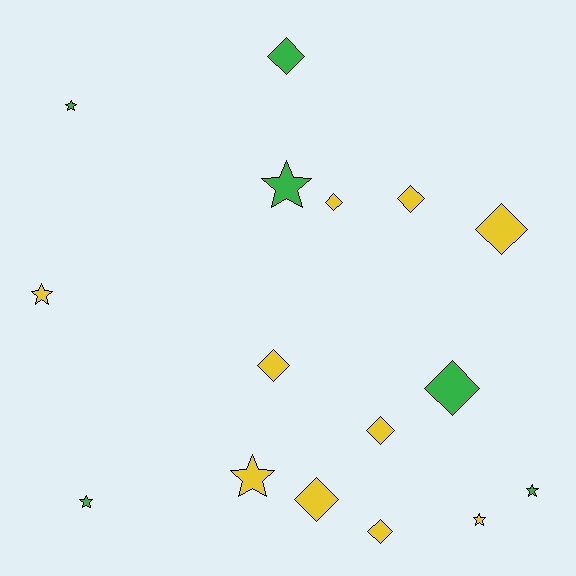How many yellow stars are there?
There are 3 yellow stars.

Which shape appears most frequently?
Diamond, with 9 objects.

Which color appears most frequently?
Yellow, with 10 objects.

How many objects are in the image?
There are 16 objects.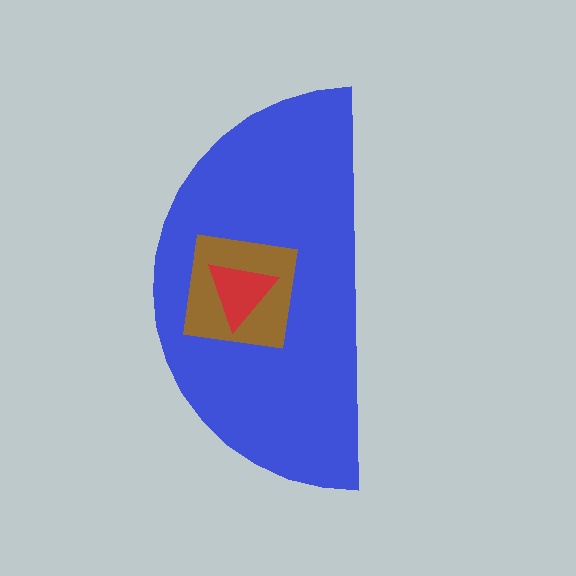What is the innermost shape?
The red triangle.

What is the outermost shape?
The blue semicircle.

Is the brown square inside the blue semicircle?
Yes.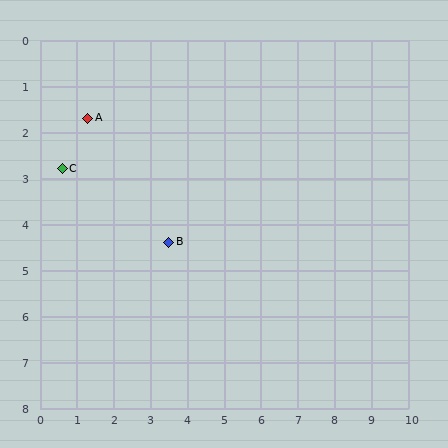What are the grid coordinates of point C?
Point C is at approximately (0.6, 2.8).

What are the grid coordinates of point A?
Point A is at approximately (1.3, 1.7).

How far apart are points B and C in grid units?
Points B and C are about 3.3 grid units apart.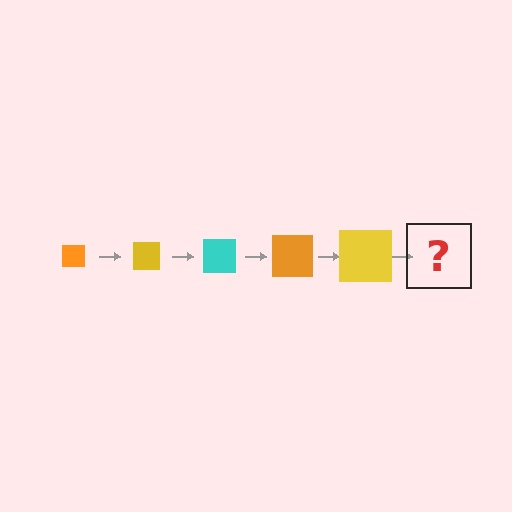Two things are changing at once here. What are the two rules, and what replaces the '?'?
The two rules are that the square grows larger each step and the color cycles through orange, yellow, and cyan. The '?' should be a cyan square, larger than the previous one.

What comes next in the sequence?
The next element should be a cyan square, larger than the previous one.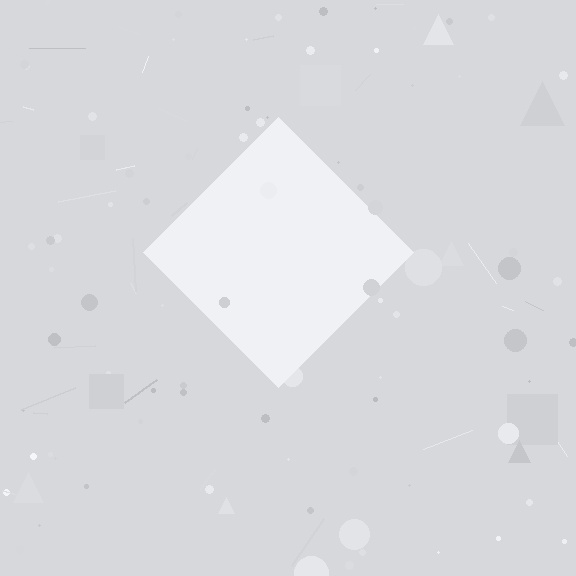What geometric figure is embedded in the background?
A diamond is embedded in the background.